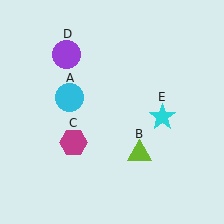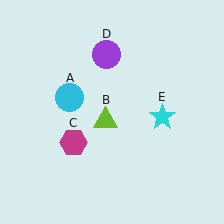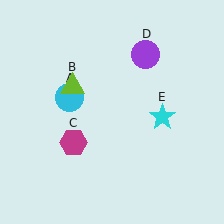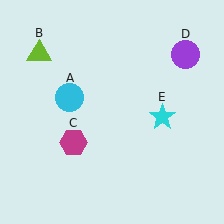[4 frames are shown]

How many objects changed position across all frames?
2 objects changed position: lime triangle (object B), purple circle (object D).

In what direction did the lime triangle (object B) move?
The lime triangle (object B) moved up and to the left.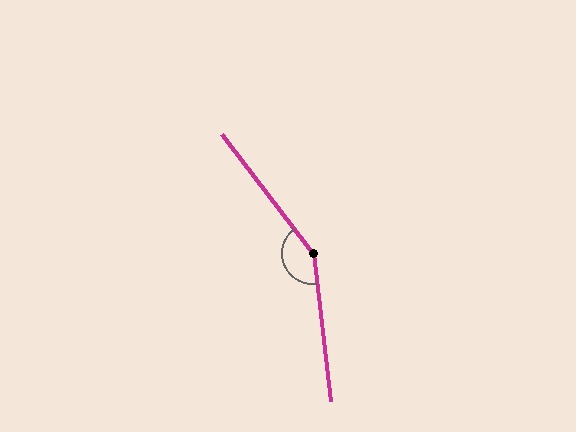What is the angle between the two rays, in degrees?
Approximately 150 degrees.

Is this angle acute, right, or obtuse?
It is obtuse.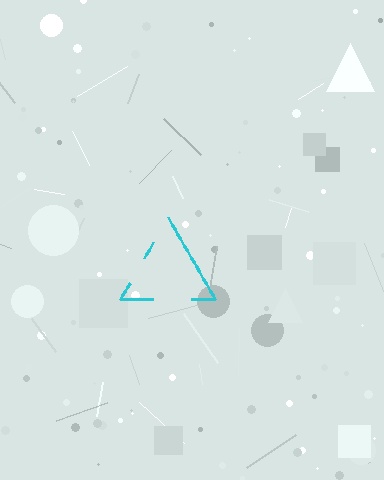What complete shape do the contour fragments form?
The contour fragments form a triangle.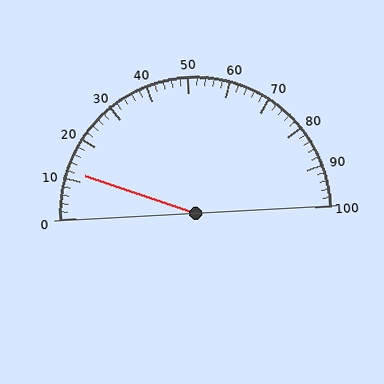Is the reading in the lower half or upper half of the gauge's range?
The reading is in the lower half of the range (0 to 100).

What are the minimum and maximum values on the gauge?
The gauge ranges from 0 to 100.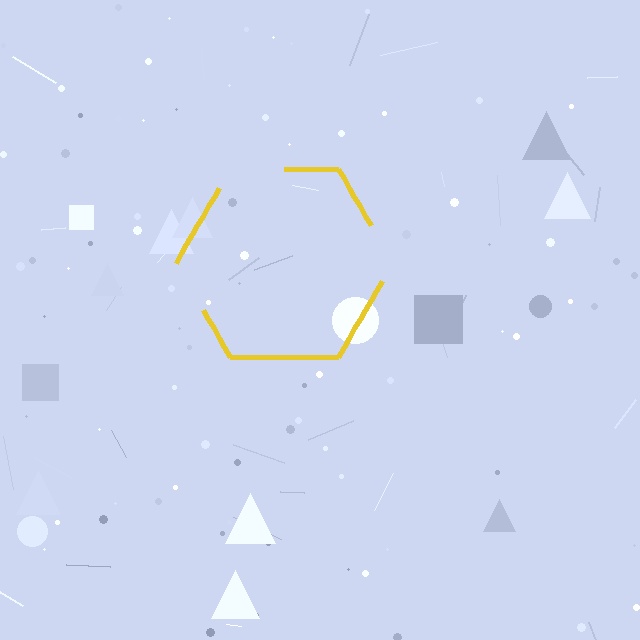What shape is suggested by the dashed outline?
The dashed outline suggests a hexagon.